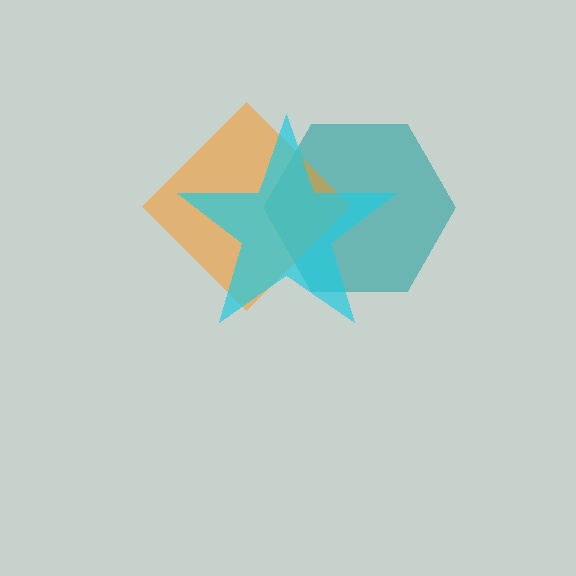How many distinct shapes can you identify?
There are 3 distinct shapes: a teal hexagon, an orange diamond, a cyan star.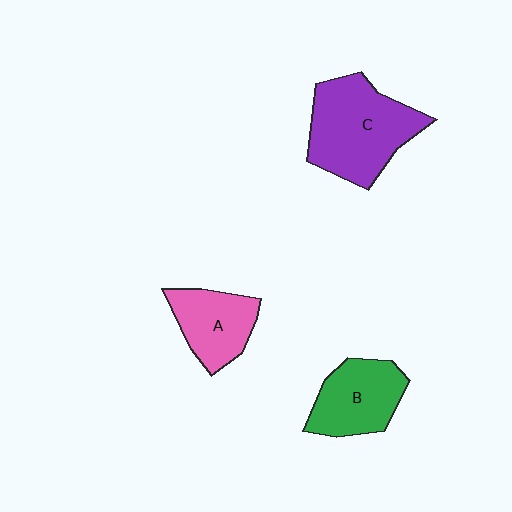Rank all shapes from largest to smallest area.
From largest to smallest: C (purple), B (green), A (pink).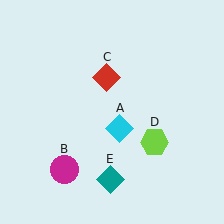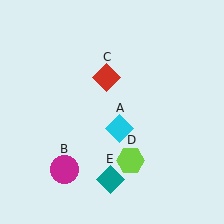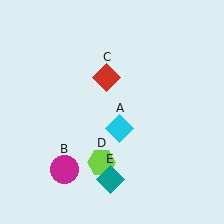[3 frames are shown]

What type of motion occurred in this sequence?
The lime hexagon (object D) rotated clockwise around the center of the scene.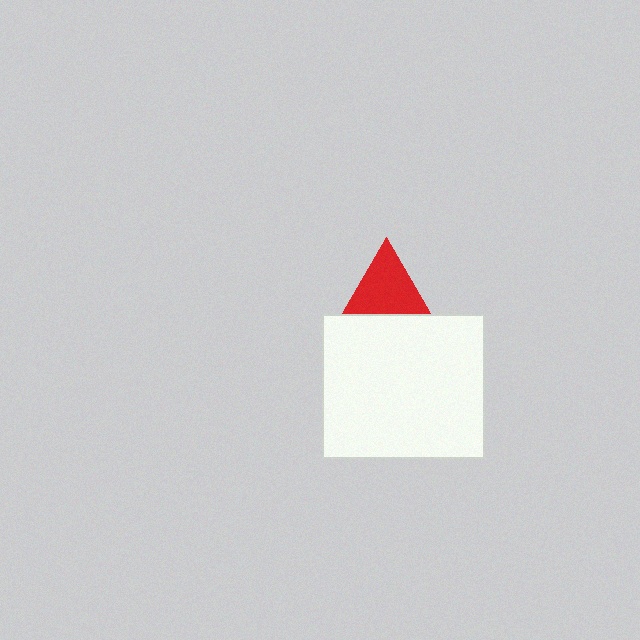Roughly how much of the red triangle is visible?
About half of it is visible (roughly 58%).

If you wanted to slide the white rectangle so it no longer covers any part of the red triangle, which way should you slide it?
Slide it down — that is the most direct way to separate the two shapes.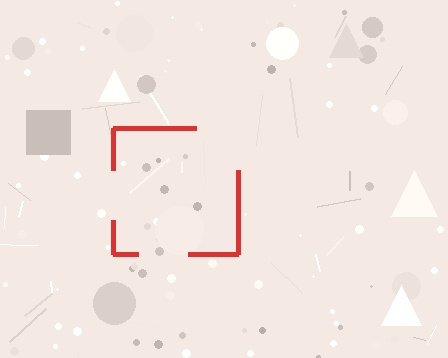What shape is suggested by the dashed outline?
The dashed outline suggests a square.